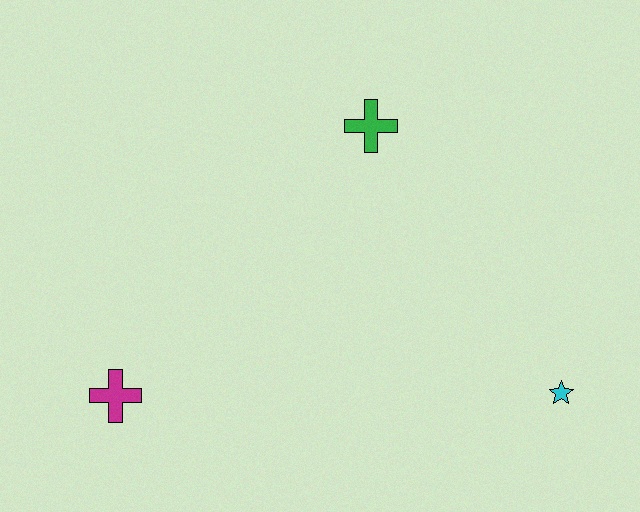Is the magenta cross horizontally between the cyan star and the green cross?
No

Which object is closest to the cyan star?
The green cross is closest to the cyan star.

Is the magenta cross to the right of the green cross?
No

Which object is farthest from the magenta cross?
The cyan star is farthest from the magenta cross.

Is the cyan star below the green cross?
Yes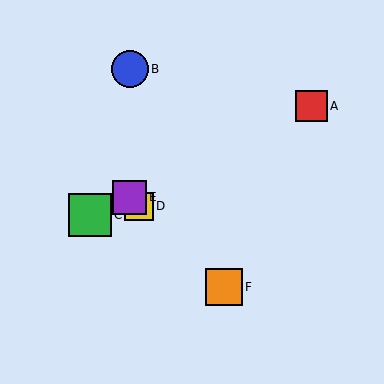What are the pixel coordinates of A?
Object A is at (312, 106).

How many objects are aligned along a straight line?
3 objects (D, E, F) are aligned along a straight line.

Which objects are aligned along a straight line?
Objects D, E, F are aligned along a straight line.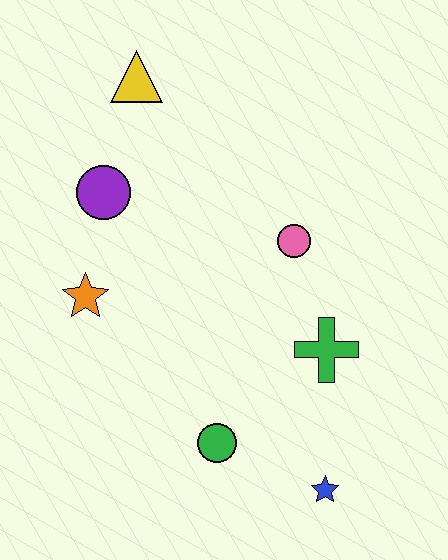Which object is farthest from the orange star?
The blue star is farthest from the orange star.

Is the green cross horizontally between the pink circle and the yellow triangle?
No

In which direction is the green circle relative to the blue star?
The green circle is to the left of the blue star.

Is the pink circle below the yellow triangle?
Yes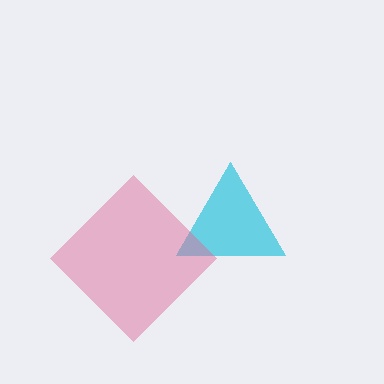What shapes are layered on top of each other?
The layered shapes are: a cyan triangle, a pink diamond.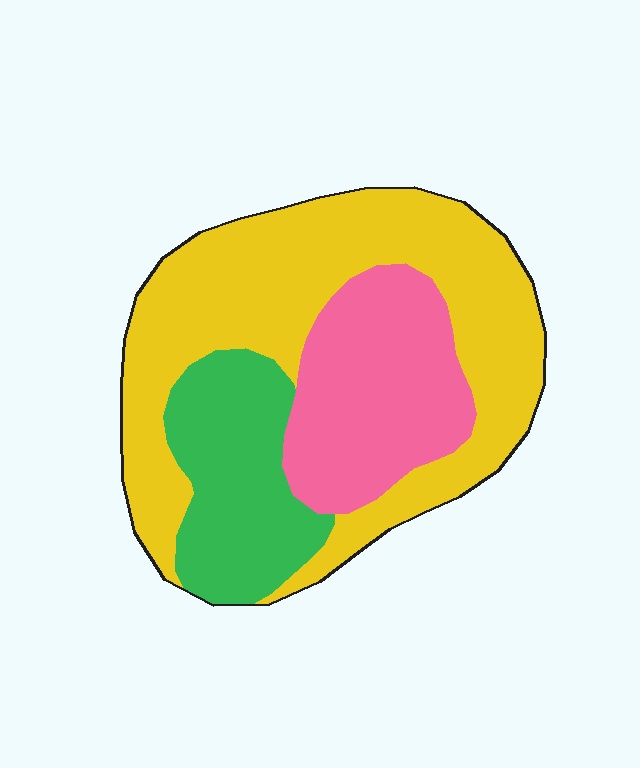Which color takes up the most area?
Yellow, at roughly 55%.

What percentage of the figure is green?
Green covers around 20% of the figure.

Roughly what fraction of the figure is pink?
Pink covers roughly 25% of the figure.